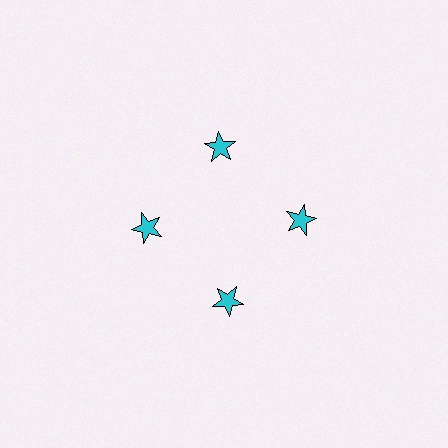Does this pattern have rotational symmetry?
Yes, this pattern has 4-fold rotational symmetry. It looks the same after rotating 90 degrees around the center.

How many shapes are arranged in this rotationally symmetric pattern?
There are 4 shapes, arranged in 4 groups of 1.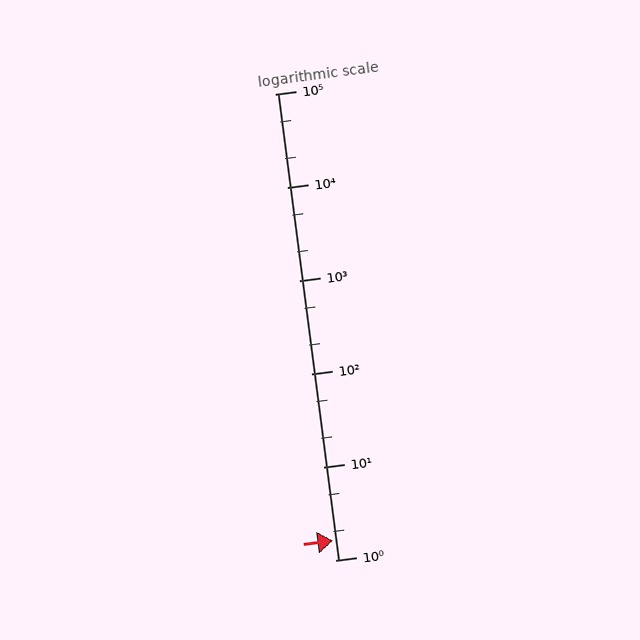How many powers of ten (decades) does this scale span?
The scale spans 5 decades, from 1 to 100000.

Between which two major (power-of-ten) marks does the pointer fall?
The pointer is between 1 and 10.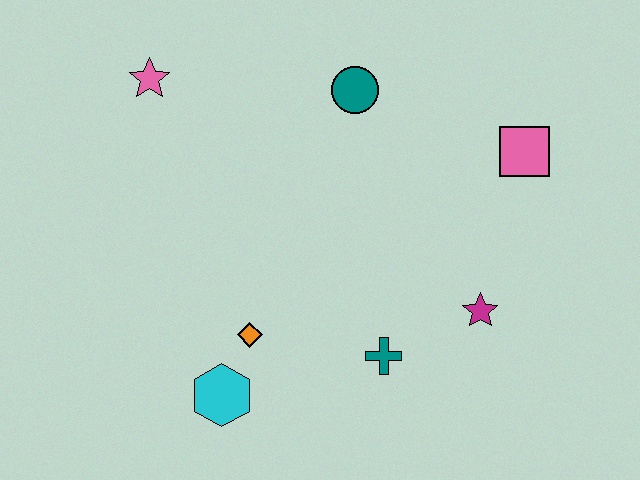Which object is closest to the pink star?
The teal circle is closest to the pink star.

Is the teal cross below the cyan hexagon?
No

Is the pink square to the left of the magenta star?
No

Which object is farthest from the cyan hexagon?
The pink square is farthest from the cyan hexagon.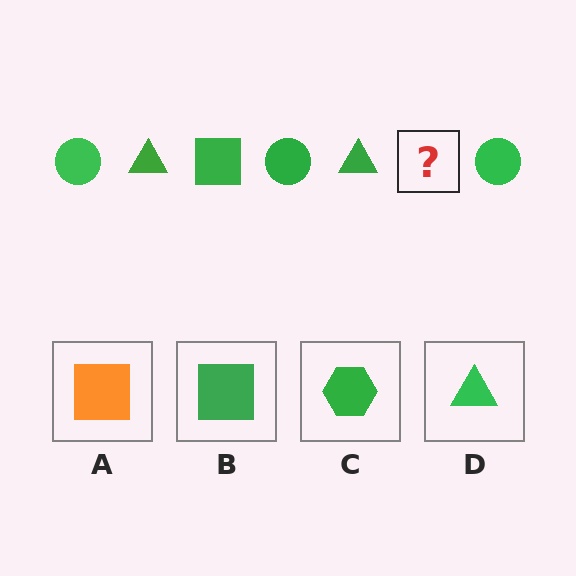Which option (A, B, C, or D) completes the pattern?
B.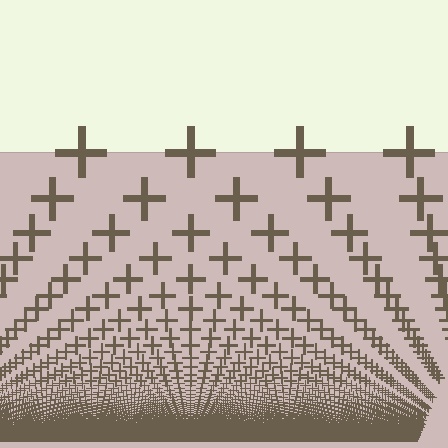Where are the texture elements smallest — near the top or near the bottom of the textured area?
Near the bottom.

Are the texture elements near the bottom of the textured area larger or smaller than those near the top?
Smaller. The gradient is inverted — elements near the bottom are smaller and denser.